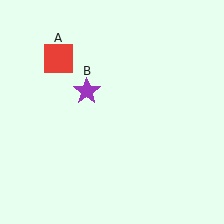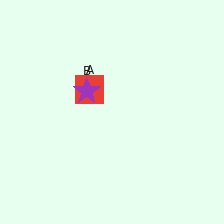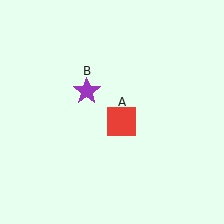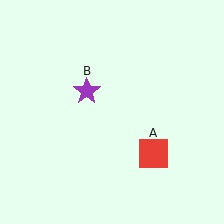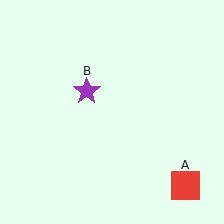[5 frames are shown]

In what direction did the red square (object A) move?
The red square (object A) moved down and to the right.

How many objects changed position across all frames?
1 object changed position: red square (object A).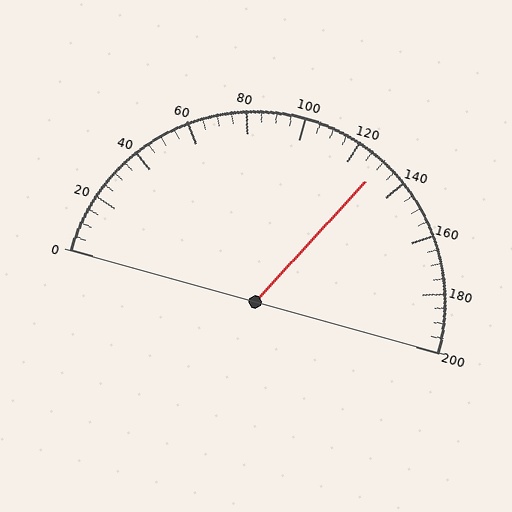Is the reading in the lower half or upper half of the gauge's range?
The reading is in the upper half of the range (0 to 200).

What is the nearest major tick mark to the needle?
The nearest major tick mark is 120.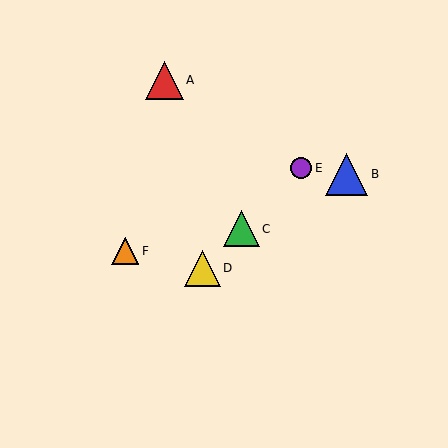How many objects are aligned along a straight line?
3 objects (C, D, E) are aligned along a straight line.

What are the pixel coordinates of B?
Object B is at (347, 174).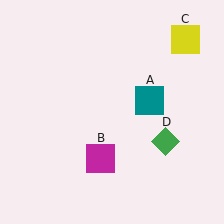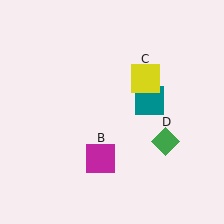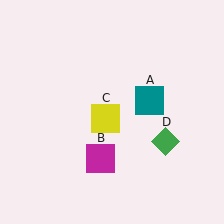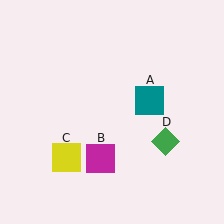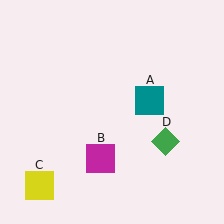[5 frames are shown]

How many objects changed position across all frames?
1 object changed position: yellow square (object C).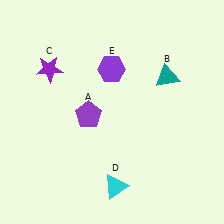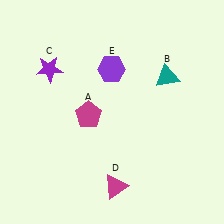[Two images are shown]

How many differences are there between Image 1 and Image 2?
There are 2 differences between the two images.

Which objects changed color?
A changed from purple to magenta. D changed from cyan to magenta.